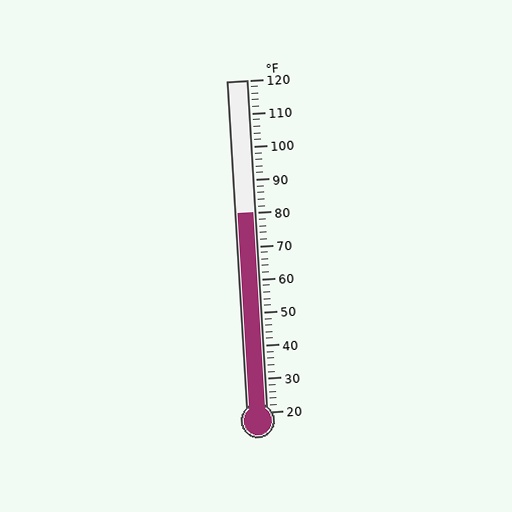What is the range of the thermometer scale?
The thermometer scale ranges from 20°F to 120°F.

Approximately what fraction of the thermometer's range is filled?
The thermometer is filled to approximately 60% of its range.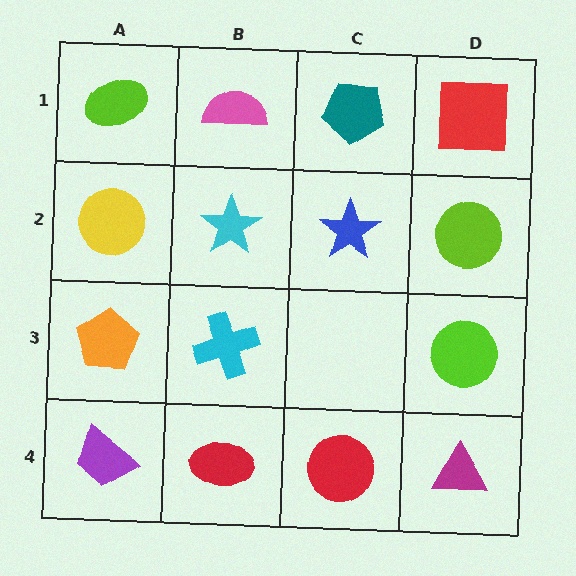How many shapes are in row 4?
4 shapes.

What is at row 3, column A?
An orange pentagon.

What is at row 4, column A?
A purple trapezoid.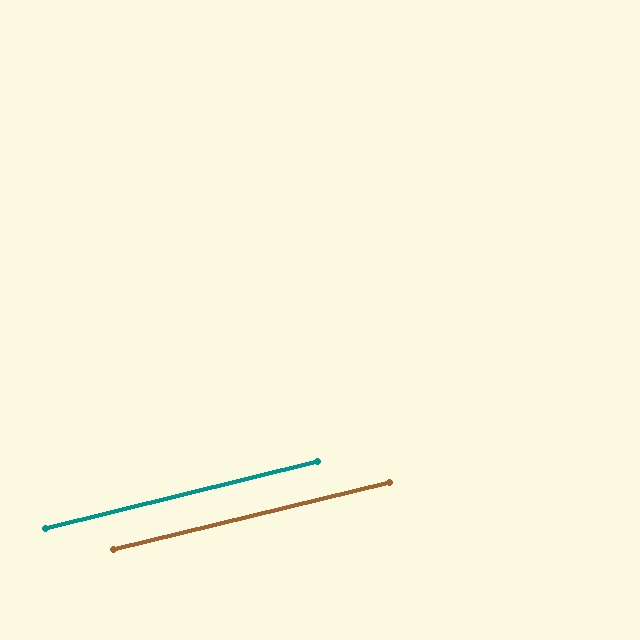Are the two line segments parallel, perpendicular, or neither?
Parallel — their directions differ by only 0.2°.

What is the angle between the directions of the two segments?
Approximately 0 degrees.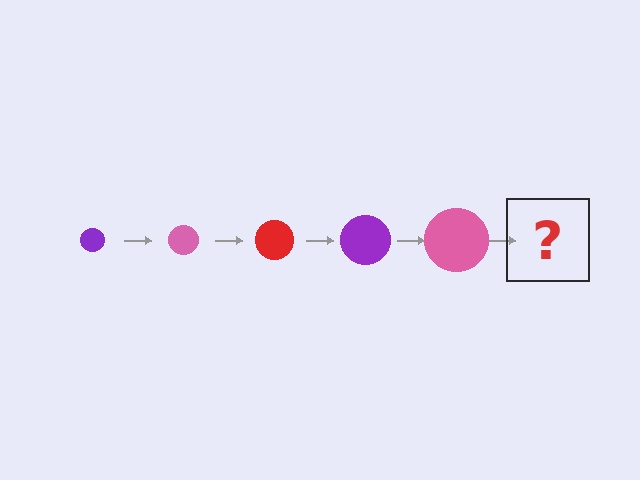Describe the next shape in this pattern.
It should be a red circle, larger than the previous one.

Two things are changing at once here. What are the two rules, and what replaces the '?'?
The two rules are that the circle grows larger each step and the color cycles through purple, pink, and red. The '?' should be a red circle, larger than the previous one.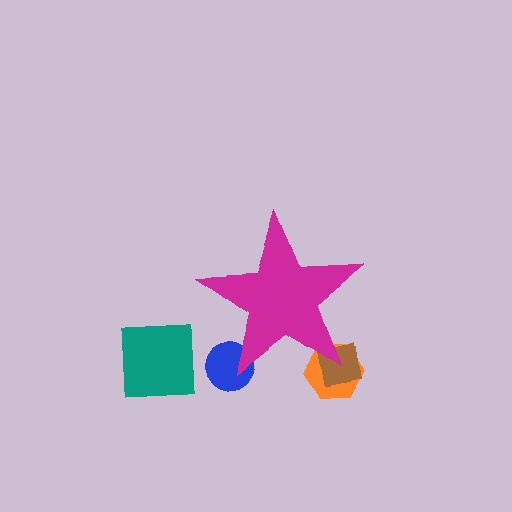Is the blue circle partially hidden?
Yes, the blue circle is partially hidden behind the magenta star.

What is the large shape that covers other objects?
A magenta star.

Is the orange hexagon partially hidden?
Yes, the orange hexagon is partially hidden behind the magenta star.